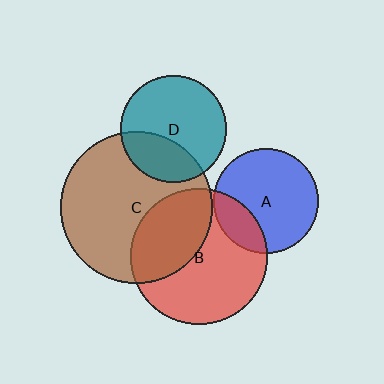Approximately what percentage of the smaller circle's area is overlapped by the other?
Approximately 20%.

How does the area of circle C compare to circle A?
Approximately 2.1 times.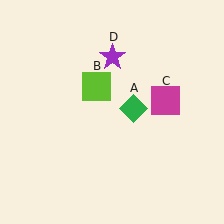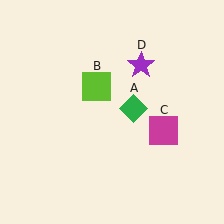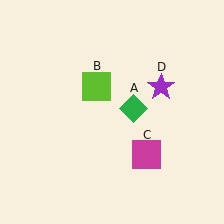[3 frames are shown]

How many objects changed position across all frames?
2 objects changed position: magenta square (object C), purple star (object D).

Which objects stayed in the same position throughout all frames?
Green diamond (object A) and lime square (object B) remained stationary.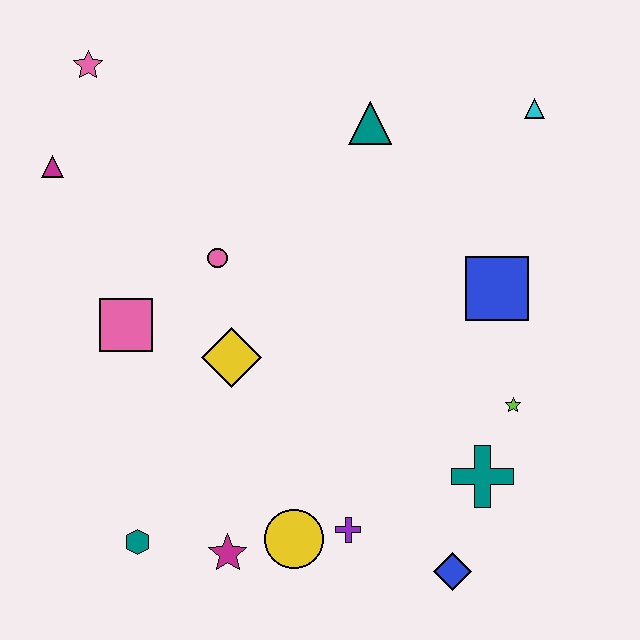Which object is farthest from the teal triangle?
The teal hexagon is farthest from the teal triangle.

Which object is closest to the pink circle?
The yellow diamond is closest to the pink circle.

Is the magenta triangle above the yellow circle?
Yes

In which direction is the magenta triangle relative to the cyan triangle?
The magenta triangle is to the left of the cyan triangle.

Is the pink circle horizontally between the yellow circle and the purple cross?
No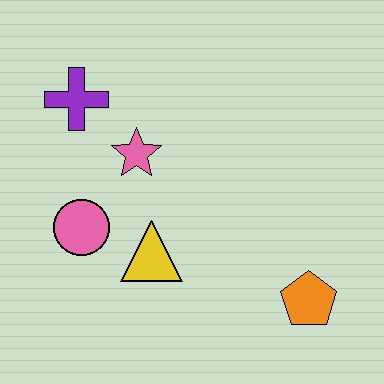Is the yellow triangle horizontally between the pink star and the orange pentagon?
Yes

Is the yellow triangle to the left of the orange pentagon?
Yes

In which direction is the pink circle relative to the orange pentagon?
The pink circle is to the left of the orange pentagon.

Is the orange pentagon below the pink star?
Yes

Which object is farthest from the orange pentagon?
The purple cross is farthest from the orange pentagon.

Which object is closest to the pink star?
The purple cross is closest to the pink star.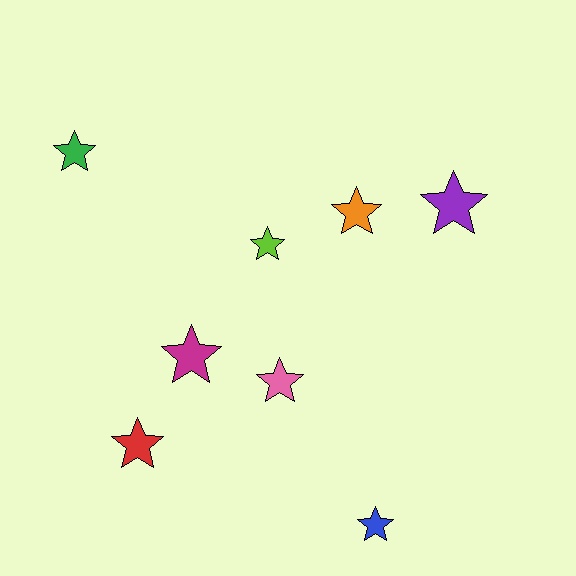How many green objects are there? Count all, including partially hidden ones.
There is 1 green object.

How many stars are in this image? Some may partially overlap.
There are 8 stars.